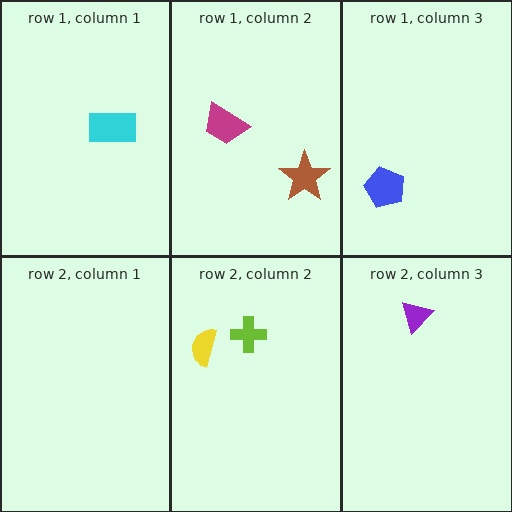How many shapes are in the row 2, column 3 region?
1.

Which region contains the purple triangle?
The row 2, column 3 region.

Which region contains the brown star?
The row 1, column 2 region.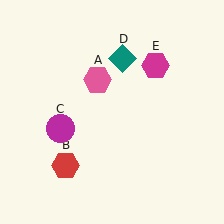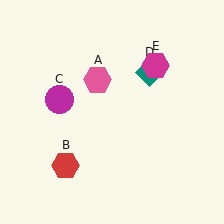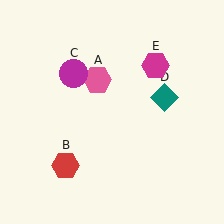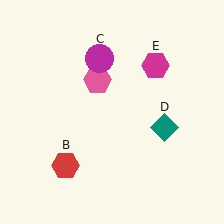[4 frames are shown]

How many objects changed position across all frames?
2 objects changed position: magenta circle (object C), teal diamond (object D).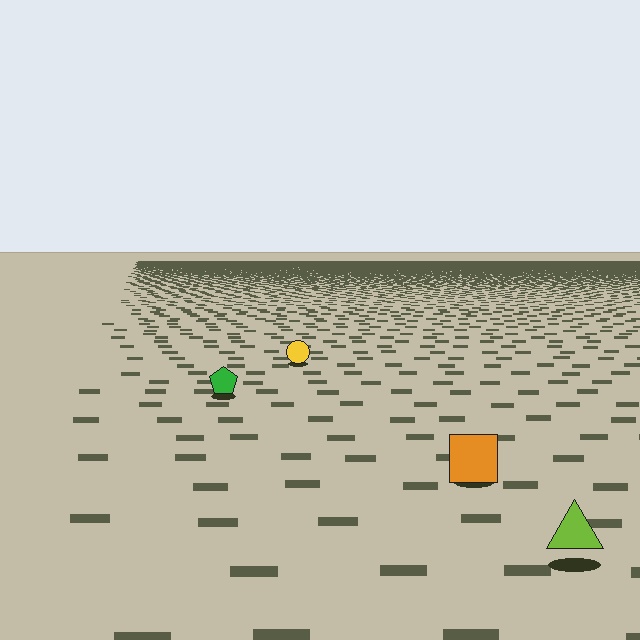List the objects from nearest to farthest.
From nearest to farthest: the lime triangle, the orange square, the green pentagon, the yellow circle.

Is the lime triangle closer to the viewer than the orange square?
Yes. The lime triangle is closer — you can tell from the texture gradient: the ground texture is coarser near it.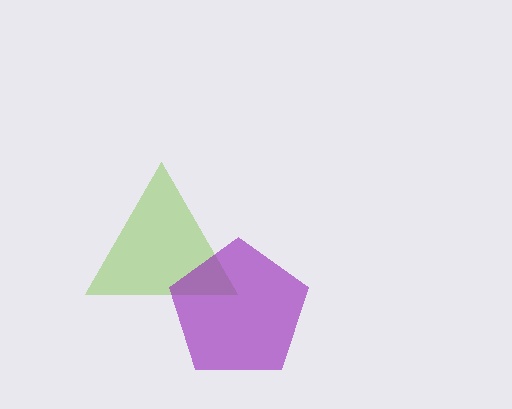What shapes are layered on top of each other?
The layered shapes are: a lime triangle, a purple pentagon.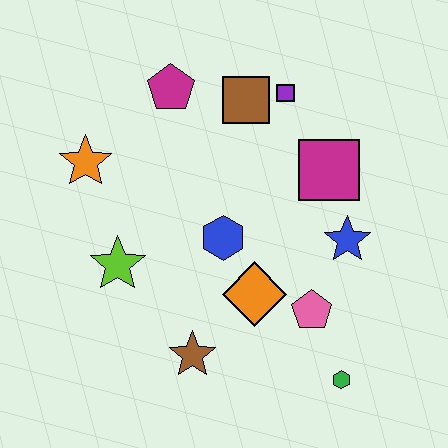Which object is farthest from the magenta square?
The orange star is farthest from the magenta square.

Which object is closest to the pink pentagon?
The orange diamond is closest to the pink pentagon.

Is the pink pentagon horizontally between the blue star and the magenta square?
No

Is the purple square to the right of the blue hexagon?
Yes